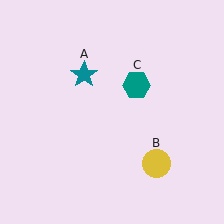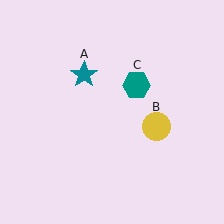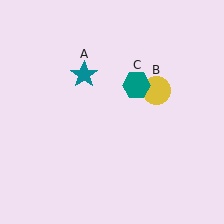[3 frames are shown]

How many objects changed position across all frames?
1 object changed position: yellow circle (object B).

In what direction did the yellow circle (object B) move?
The yellow circle (object B) moved up.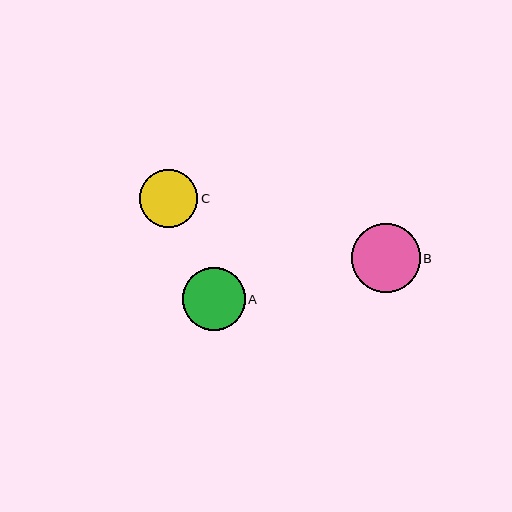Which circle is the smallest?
Circle C is the smallest with a size of approximately 58 pixels.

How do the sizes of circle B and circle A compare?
Circle B and circle A are approximately the same size.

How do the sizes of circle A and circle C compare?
Circle A and circle C are approximately the same size.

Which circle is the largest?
Circle B is the largest with a size of approximately 69 pixels.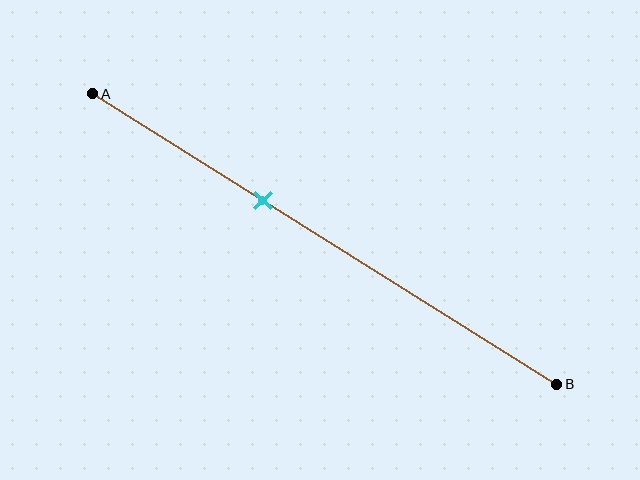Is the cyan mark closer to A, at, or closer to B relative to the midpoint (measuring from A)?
The cyan mark is closer to point A than the midpoint of segment AB.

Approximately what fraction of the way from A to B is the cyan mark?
The cyan mark is approximately 35% of the way from A to B.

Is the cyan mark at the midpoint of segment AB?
No, the mark is at about 35% from A, not at the 50% midpoint.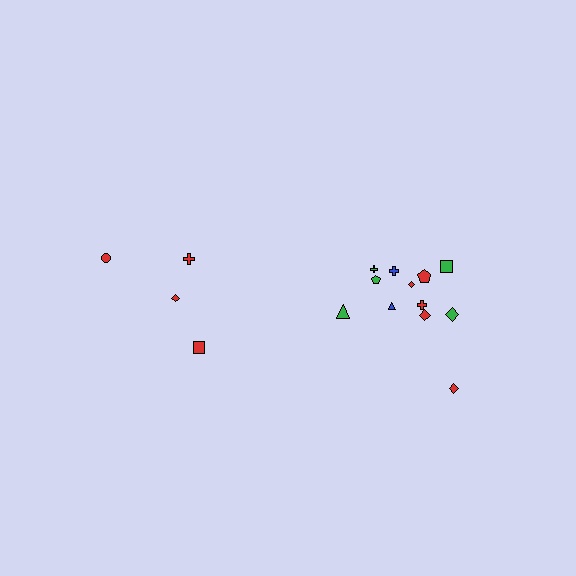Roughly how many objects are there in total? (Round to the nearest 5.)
Roughly 15 objects in total.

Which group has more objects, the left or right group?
The right group.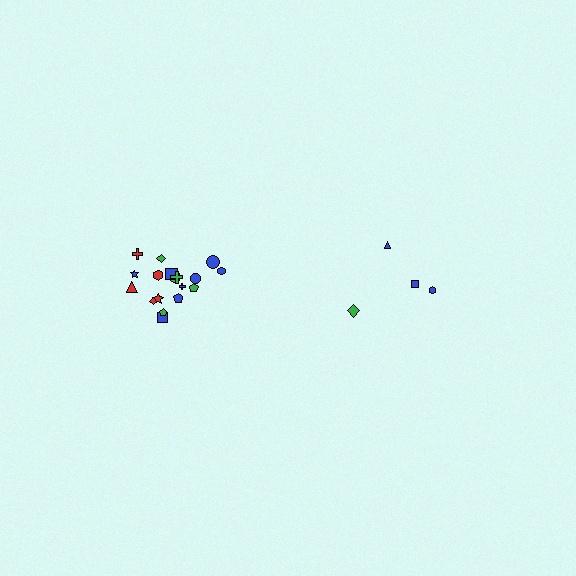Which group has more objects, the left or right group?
The left group.